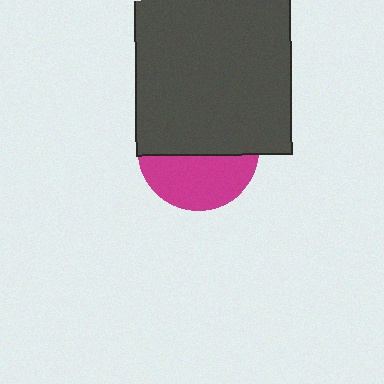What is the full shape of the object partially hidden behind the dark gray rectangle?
The partially hidden object is a magenta circle.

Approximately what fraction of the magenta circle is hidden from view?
Roughly 55% of the magenta circle is hidden behind the dark gray rectangle.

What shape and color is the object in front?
The object in front is a dark gray rectangle.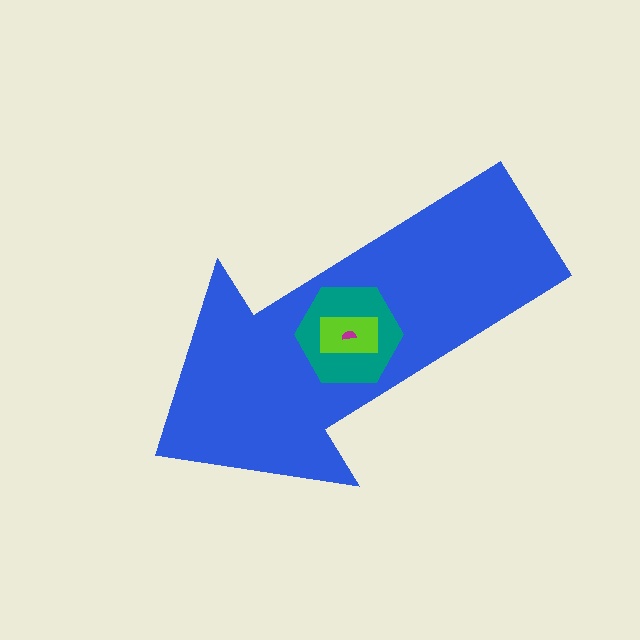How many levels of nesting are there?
4.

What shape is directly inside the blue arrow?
The teal hexagon.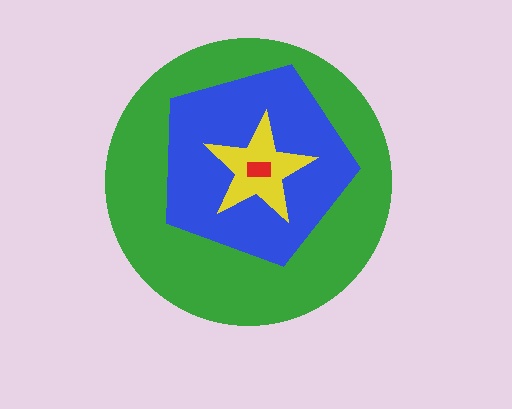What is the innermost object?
The red rectangle.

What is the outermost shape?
The green circle.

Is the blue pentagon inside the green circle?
Yes.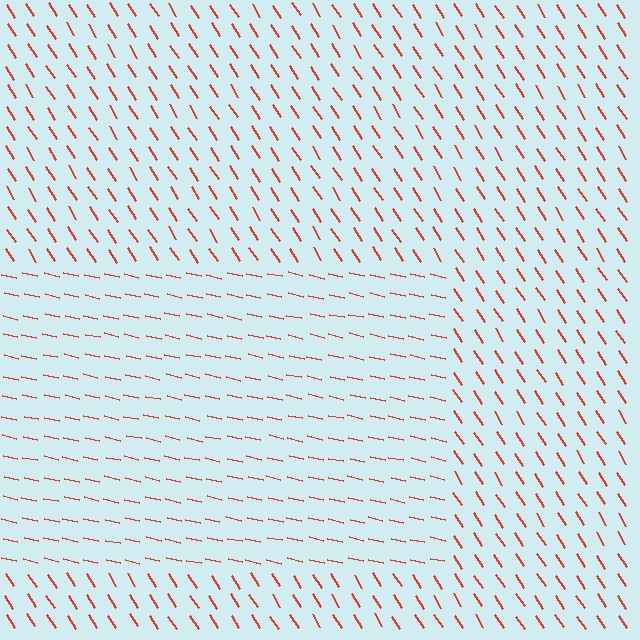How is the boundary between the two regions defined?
The boundary is defined purely by a change in line orientation (approximately 45 degrees difference). All lines are the same color and thickness.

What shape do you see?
I see a rectangle.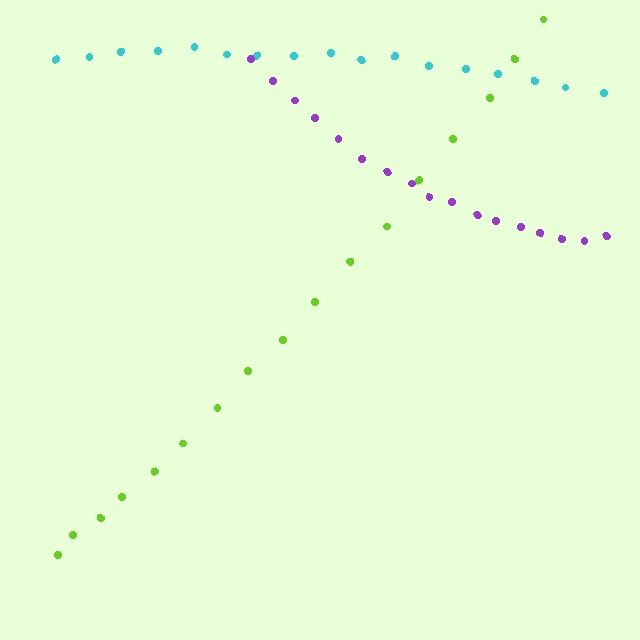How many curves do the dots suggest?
There are 3 distinct paths.